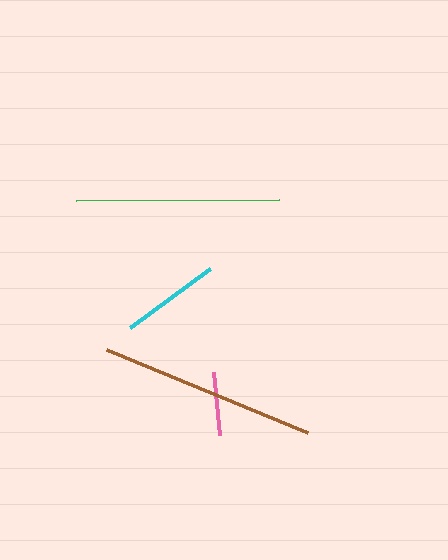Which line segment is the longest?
The brown line is the longest at approximately 217 pixels.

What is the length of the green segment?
The green segment is approximately 202 pixels long.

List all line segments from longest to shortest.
From longest to shortest: brown, green, cyan, pink.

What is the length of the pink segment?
The pink segment is approximately 63 pixels long.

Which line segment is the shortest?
The pink line is the shortest at approximately 63 pixels.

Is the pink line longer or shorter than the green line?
The green line is longer than the pink line.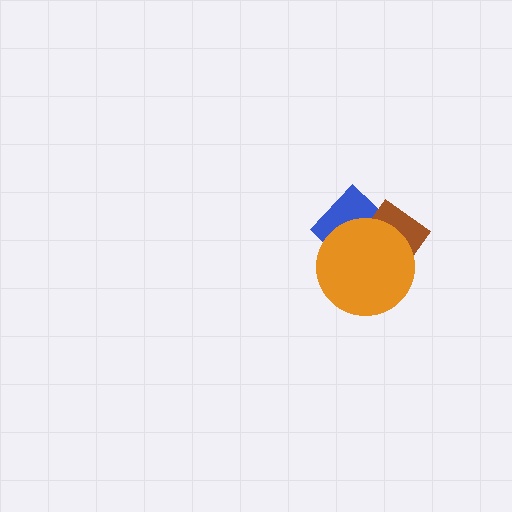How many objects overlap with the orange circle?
2 objects overlap with the orange circle.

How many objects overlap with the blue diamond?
2 objects overlap with the blue diamond.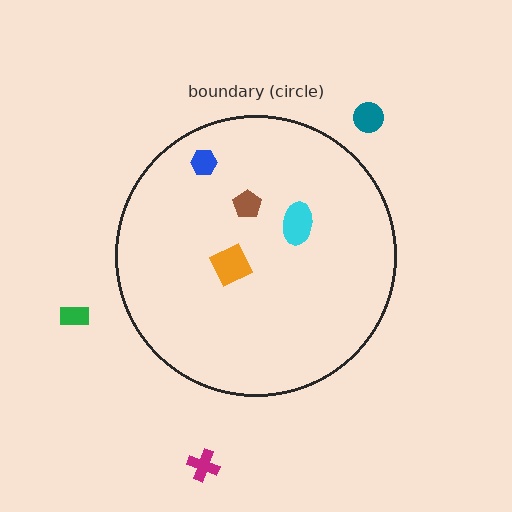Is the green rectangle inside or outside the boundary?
Outside.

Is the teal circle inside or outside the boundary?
Outside.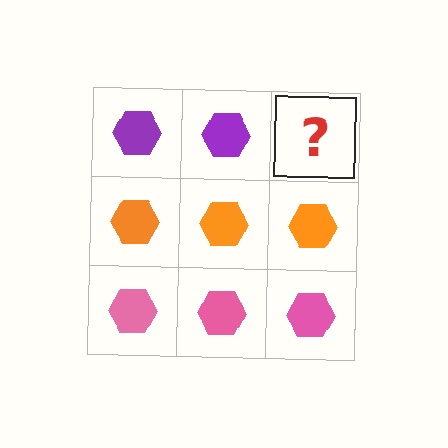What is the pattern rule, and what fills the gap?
The rule is that each row has a consistent color. The gap should be filled with a purple hexagon.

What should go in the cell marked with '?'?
The missing cell should contain a purple hexagon.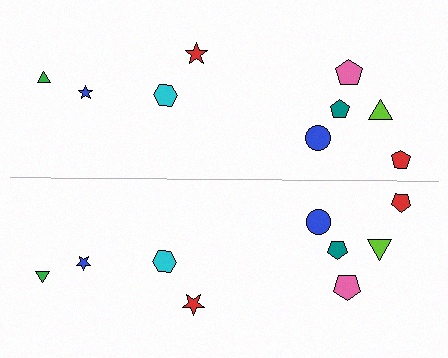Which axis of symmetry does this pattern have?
The pattern has a horizontal axis of symmetry running through the center of the image.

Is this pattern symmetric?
Yes, this pattern has bilateral (reflection) symmetry.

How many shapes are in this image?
There are 18 shapes in this image.